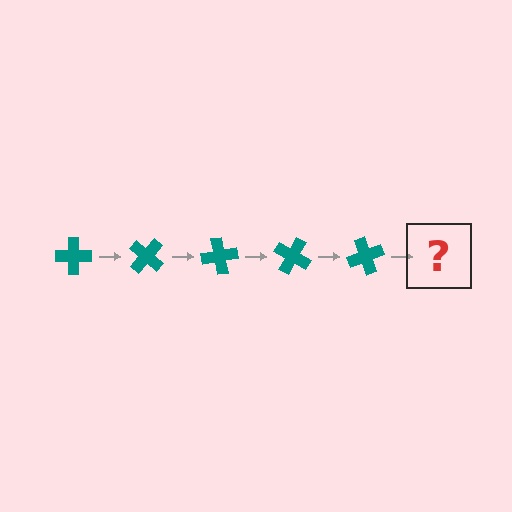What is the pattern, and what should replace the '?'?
The pattern is that the cross rotates 40 degrees each step. The '?' should be a teal cross rotated 200 degrees.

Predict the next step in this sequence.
The next step is a teal cross rotated 200 degrees.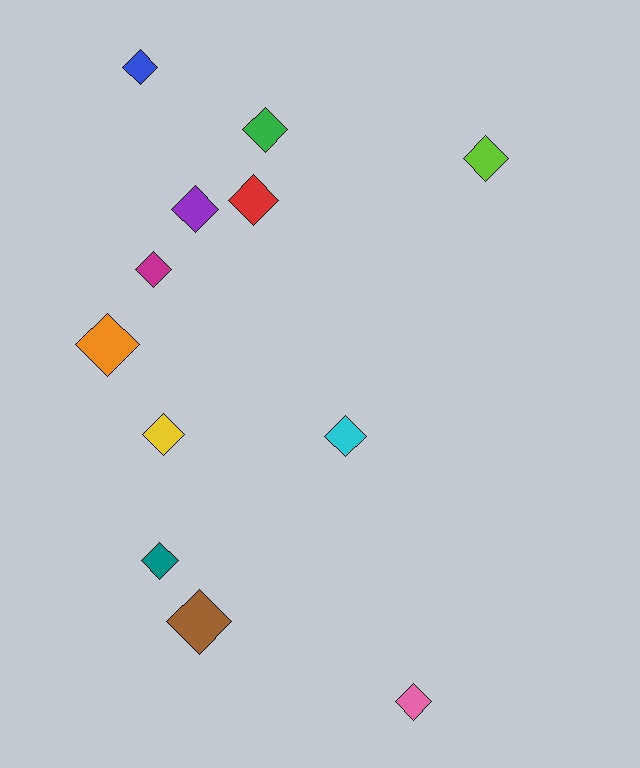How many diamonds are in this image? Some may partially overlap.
There are 12 diamonds.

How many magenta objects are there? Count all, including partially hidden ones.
There is 1 magenta object.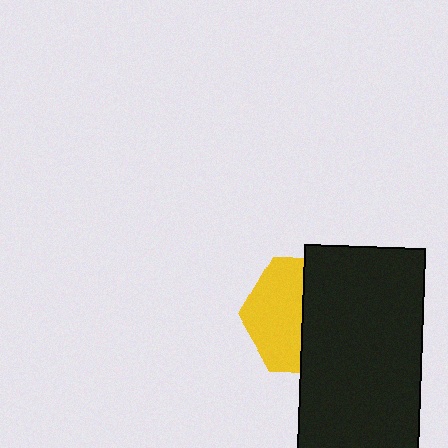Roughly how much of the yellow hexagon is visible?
About half of it is visible (roughly 48%).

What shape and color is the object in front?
The object in front is a black rectangle.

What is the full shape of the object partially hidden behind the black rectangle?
The partially hidden object is a yellow hexagon.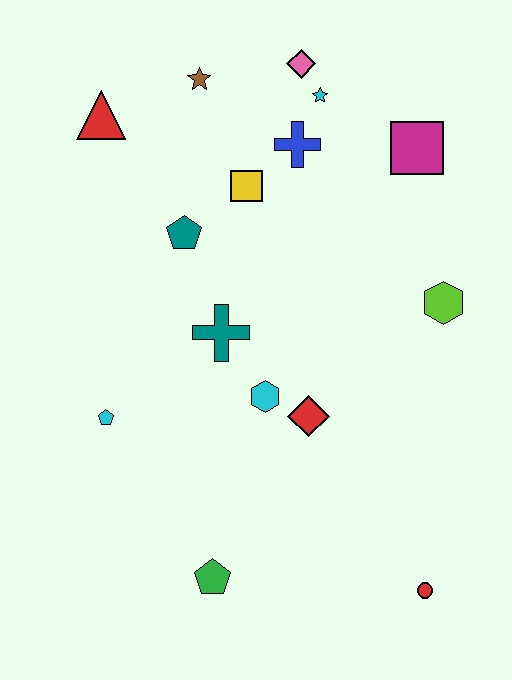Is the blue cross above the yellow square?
Yes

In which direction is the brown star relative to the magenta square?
The brown star is to the left of the magenta square.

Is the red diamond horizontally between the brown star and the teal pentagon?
No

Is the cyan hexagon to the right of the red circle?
No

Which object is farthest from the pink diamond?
The red circle is farthest from the pink diamond.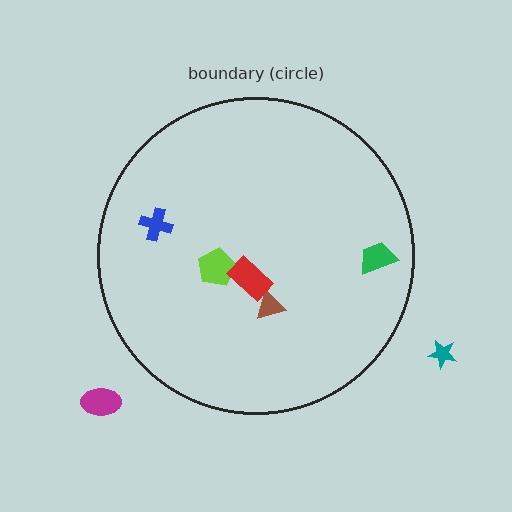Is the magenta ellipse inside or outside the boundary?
Outside.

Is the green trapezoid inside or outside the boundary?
Inside.